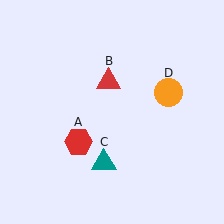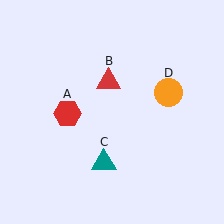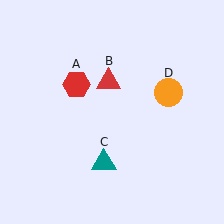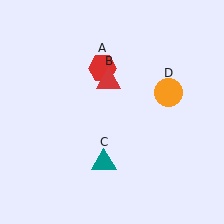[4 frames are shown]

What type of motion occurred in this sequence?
The red hexagon (object A) rotated clockwise around the center of the scene.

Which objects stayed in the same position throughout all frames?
Red triangle (object B) and teal triangle (object C) and orange circle (object D) remained stationary.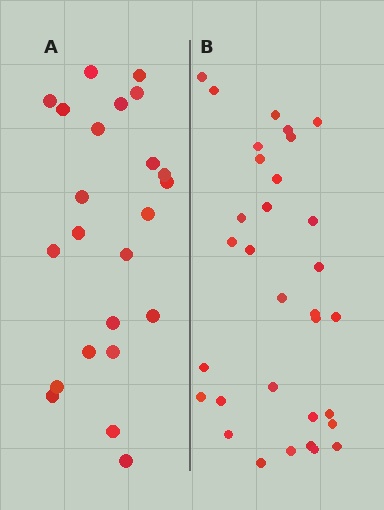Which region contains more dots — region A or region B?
Region B (the right region) has more dots.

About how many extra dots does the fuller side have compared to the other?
Region B has roughly 8 or so more dots than region A.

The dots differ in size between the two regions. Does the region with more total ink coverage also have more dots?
No. Region A has more total ink coverage because its dots are larger, but region B actually contains more individual dots. Total area can be misleading — the number of items is what matters here.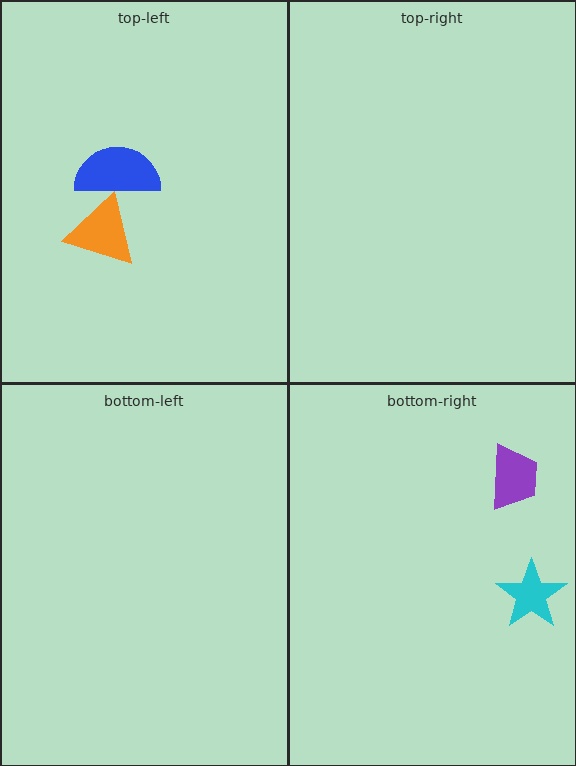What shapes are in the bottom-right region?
The purple trapezoid, the cyan star.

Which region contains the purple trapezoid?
The bottom-right region.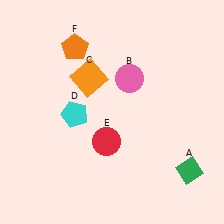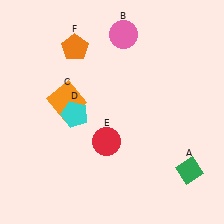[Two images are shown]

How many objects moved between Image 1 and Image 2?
2 objects moved between the two images.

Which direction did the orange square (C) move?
The orange square (C) moved down.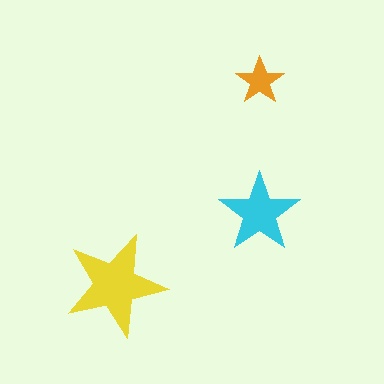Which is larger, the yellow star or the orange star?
The yellow one.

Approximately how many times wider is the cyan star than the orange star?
About 1.5 times wider.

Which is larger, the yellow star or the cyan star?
The yellow one.